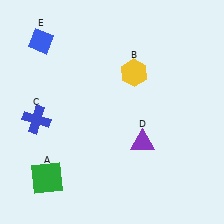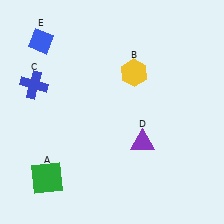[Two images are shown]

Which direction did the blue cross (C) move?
The blue cross (C) moved up.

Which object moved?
The blue cross (C) moved up.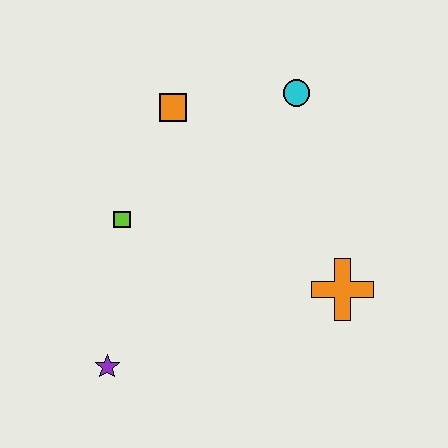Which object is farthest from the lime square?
The orange cross is farthest from the lime square.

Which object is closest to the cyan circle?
The orange square is closest to the cyan circle.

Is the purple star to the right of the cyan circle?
No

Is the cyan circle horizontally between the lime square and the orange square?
No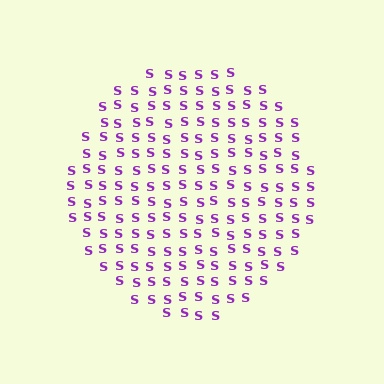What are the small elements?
The small elements are letter S's.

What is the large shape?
The large shape is a circle.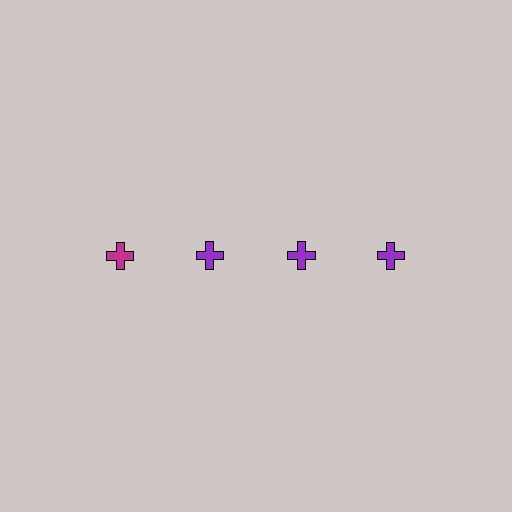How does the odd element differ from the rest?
It has a different color: magenta instead of purple.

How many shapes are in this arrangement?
There are 4 shapes arranged in a grid pattern.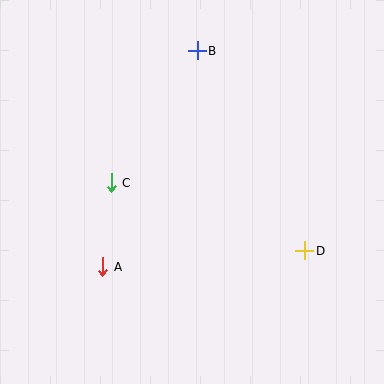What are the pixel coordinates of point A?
Point A is at (103, 267).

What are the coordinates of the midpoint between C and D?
The midpoint between C and D is at (208, 217).